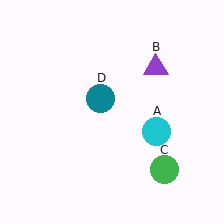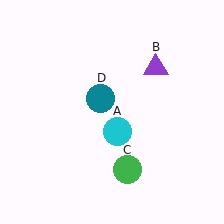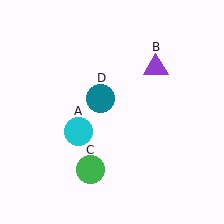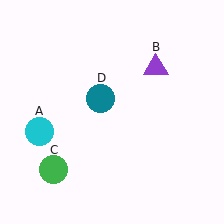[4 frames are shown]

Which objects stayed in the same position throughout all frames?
Purple triangle (object B) and teal circle (object D) remained stationary.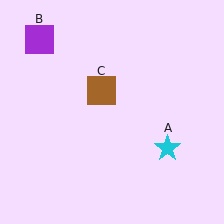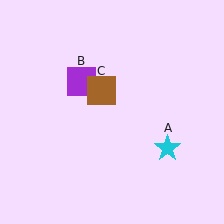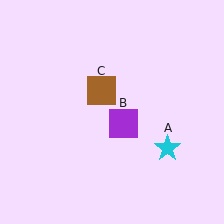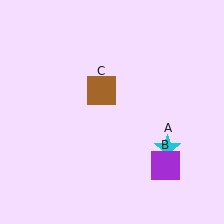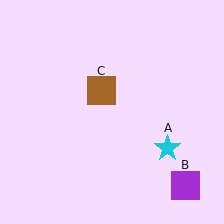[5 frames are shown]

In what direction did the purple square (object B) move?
The purple square (object B) moved down and to the right.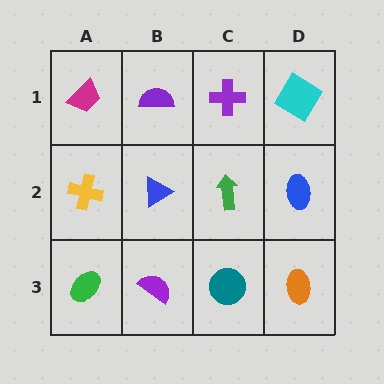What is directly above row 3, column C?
A green arrow.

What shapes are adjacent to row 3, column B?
A blue triangle (row 2, column B), a green ellipse (row 3, column A), a teal circle (row 3, column C).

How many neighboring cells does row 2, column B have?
4.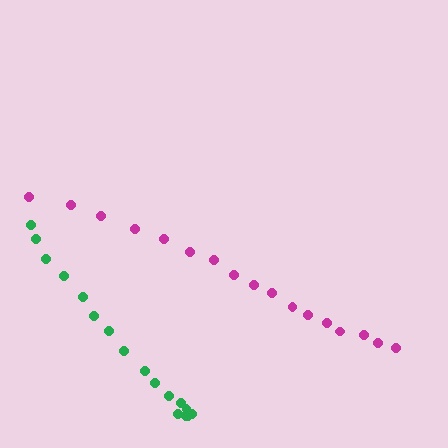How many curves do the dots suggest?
There are 2 distinct paths.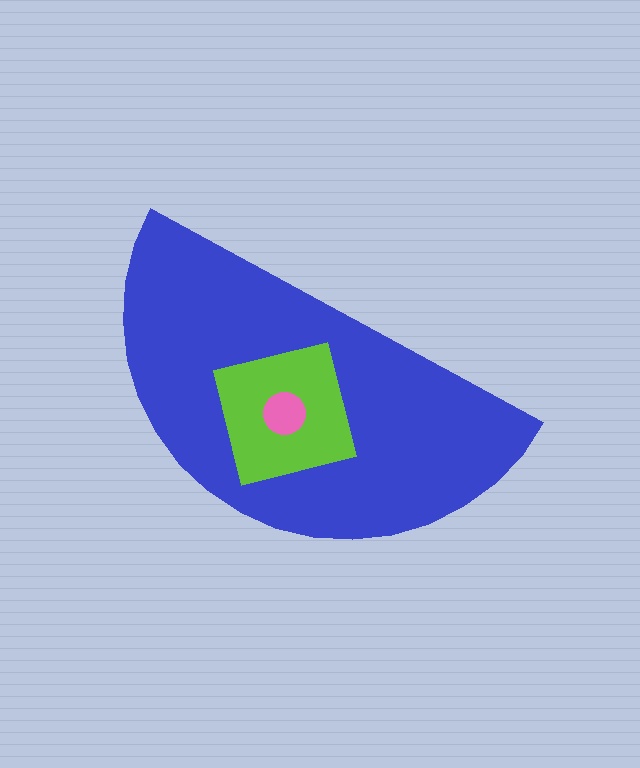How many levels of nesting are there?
3.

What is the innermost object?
The pink circle.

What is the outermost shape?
The blue semicircle.